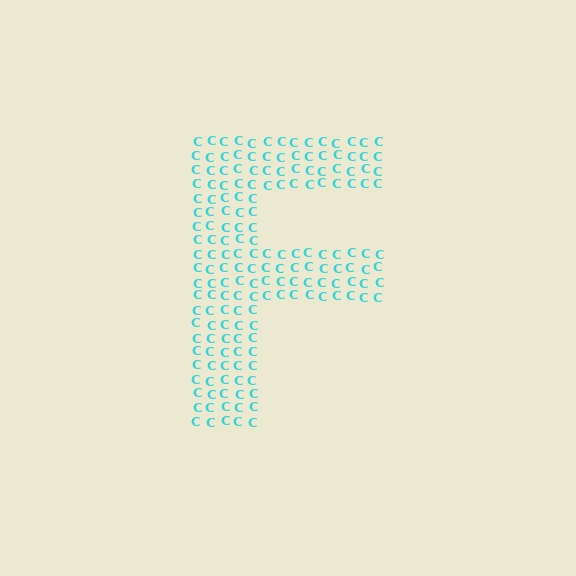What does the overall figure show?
The overall figure shows the letter F.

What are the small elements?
The small elements are letter C's.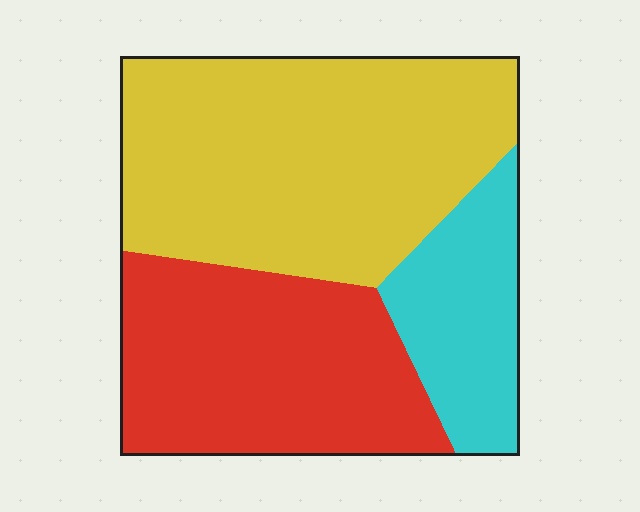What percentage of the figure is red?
Red takes up between a quarter and a half of the figure.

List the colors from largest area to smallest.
From largest to smallest: yellow, red, cyan.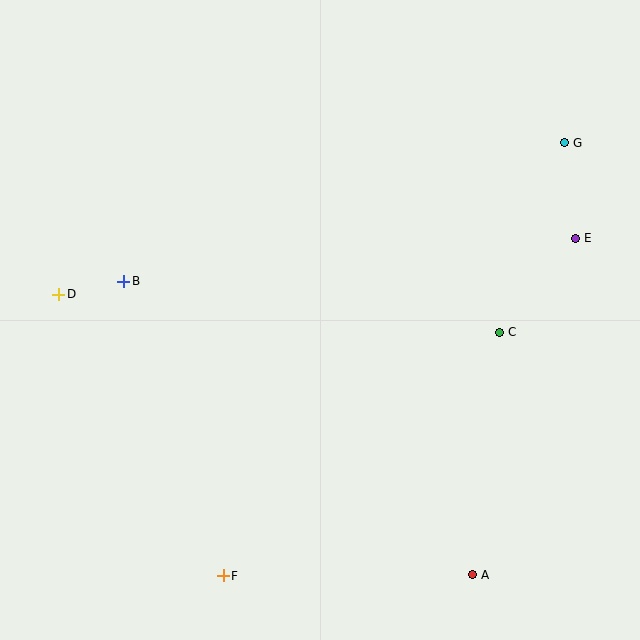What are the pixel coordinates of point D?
Point D is at (59, 294).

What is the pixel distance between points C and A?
The distance between C and A is 244 pixels.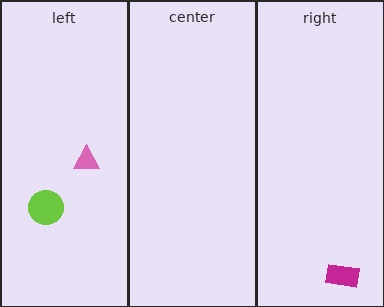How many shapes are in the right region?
1.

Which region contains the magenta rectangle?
The right region.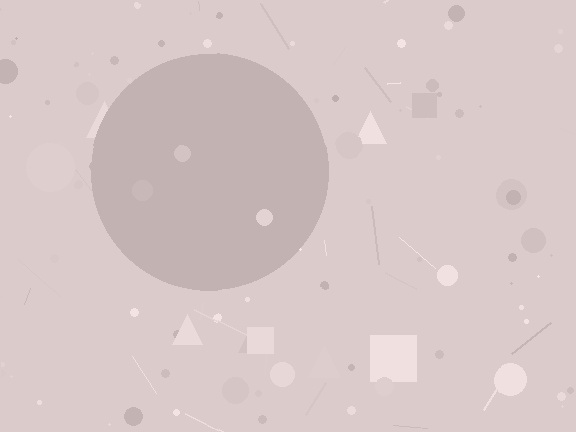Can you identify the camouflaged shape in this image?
The camouflaged shape is a circle.